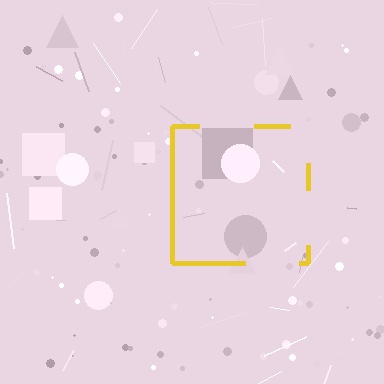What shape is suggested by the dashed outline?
The dashed outline suggests a square.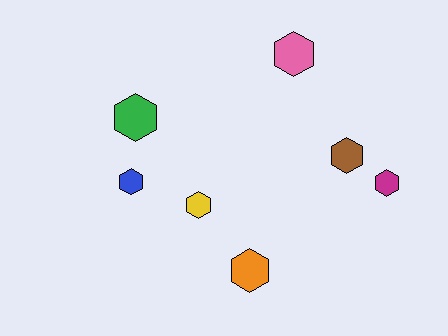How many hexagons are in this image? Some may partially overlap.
There are 7 hexagons.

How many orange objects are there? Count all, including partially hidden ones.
There is 1 orange object.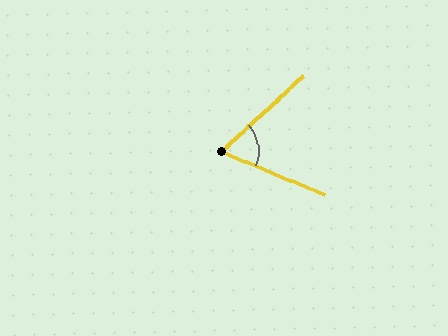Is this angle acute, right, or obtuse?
It is acute.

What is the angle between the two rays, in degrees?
Approximately 65 degrees.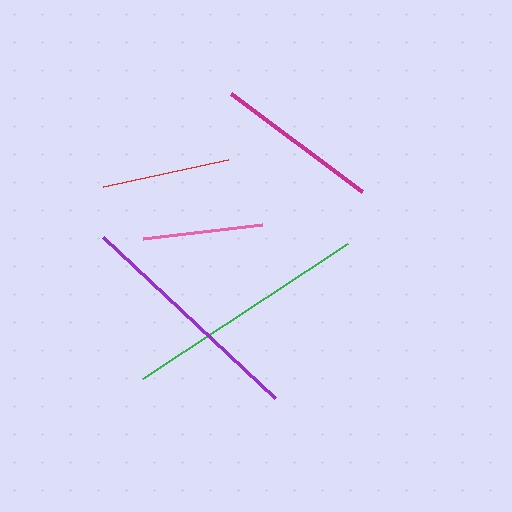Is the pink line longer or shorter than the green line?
The green line is longer than the pink line.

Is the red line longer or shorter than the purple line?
The purple line is longer than the red line.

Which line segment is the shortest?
The pink line is the shortest at approximately 119 pixels.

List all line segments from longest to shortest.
From longest to shortest: green, purple, magenta, red, pink.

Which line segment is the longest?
The green line is the longest at approximately 246 pixels.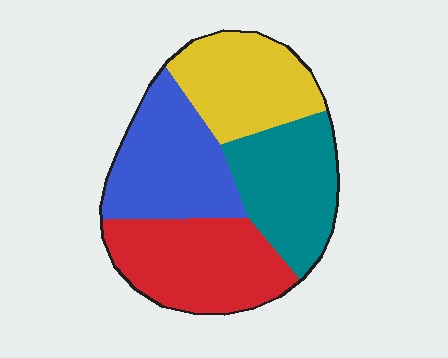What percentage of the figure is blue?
Blue takes up about one quarter (1/4) of the figure.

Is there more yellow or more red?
Red.